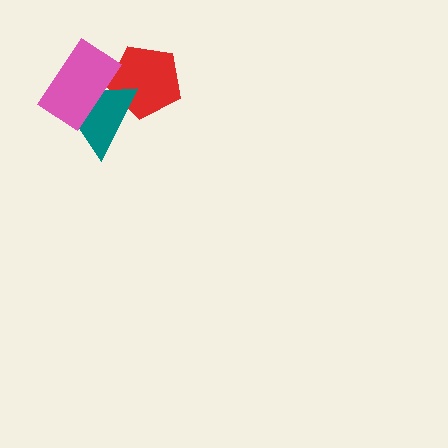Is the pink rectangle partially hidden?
No, no other shape covers it.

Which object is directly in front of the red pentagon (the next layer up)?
The teal triangle is directly in front of the red pentagon.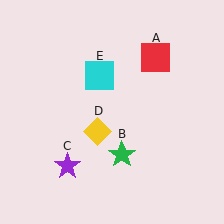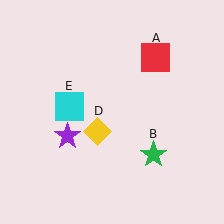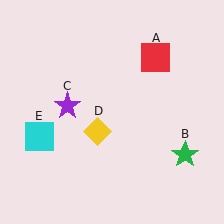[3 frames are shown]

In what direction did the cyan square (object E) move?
The cyan square (object E) moved down and to the left.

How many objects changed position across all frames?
3 objects changed position: green star (object B), purple star (object C), cyan square (object E).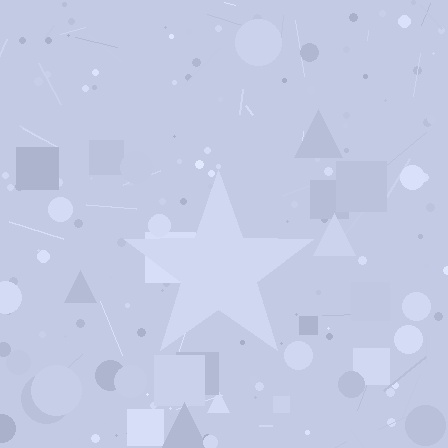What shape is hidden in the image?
A star is hidden in the image.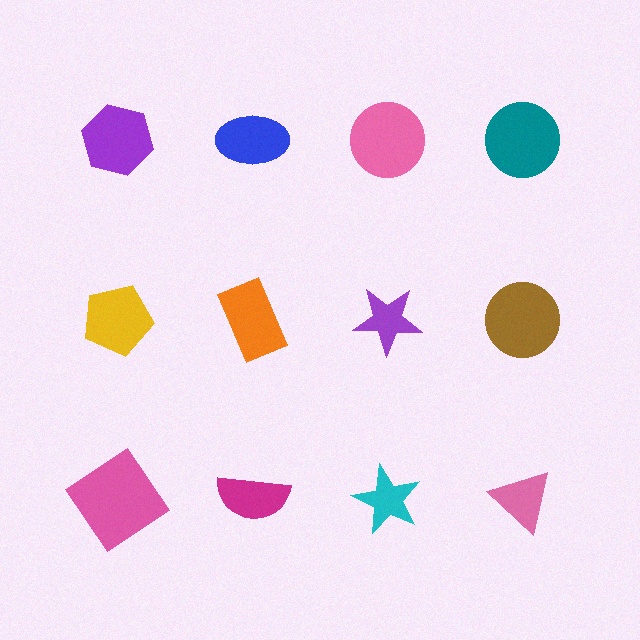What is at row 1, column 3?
A pink circle.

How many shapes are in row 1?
4 shapes.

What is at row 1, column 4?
A teal circle.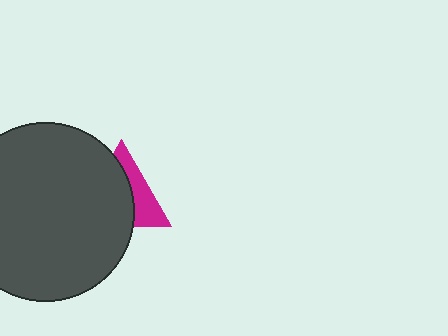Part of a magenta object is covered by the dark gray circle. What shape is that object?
It is a triangle.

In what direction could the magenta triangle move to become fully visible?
The magenta triangle could move right. That would shift it out from behind the dark gray circle entirely.